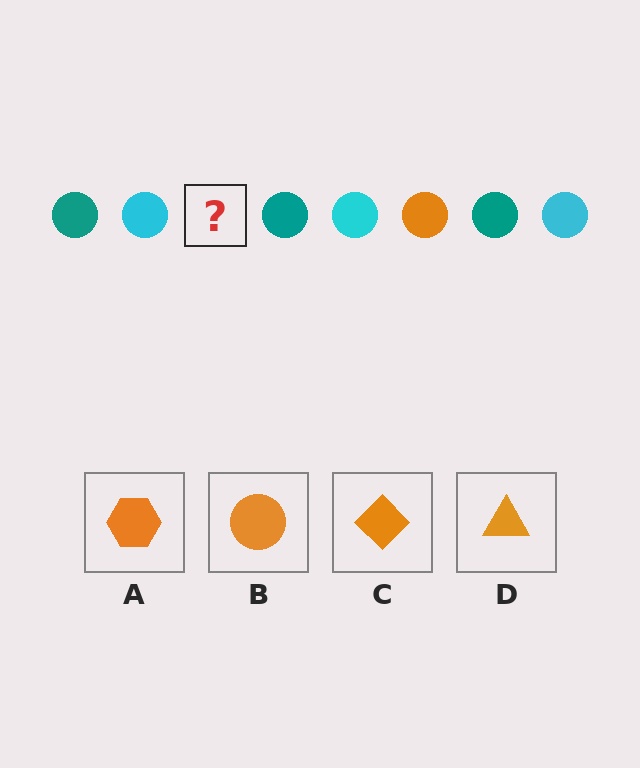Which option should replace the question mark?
Option B.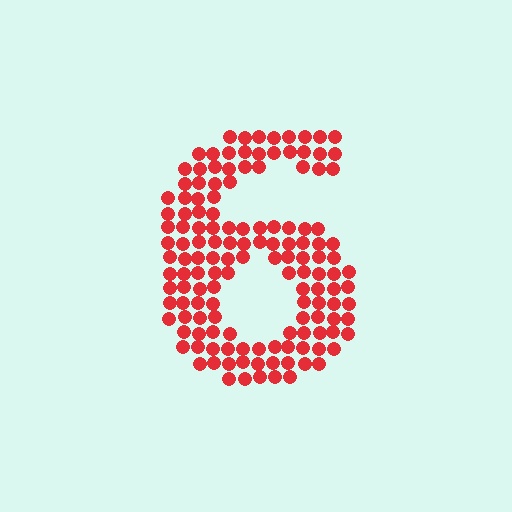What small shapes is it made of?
It is made of small circles.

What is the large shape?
The large shape is the digit 6.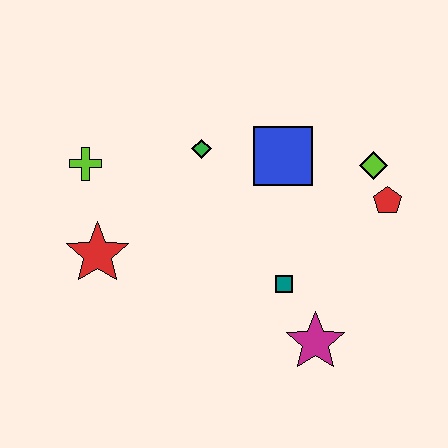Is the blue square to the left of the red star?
No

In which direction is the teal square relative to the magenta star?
The teal square is above the magenta star.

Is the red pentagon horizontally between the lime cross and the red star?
No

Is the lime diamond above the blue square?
No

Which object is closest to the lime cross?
The red star is closest to the lime cross.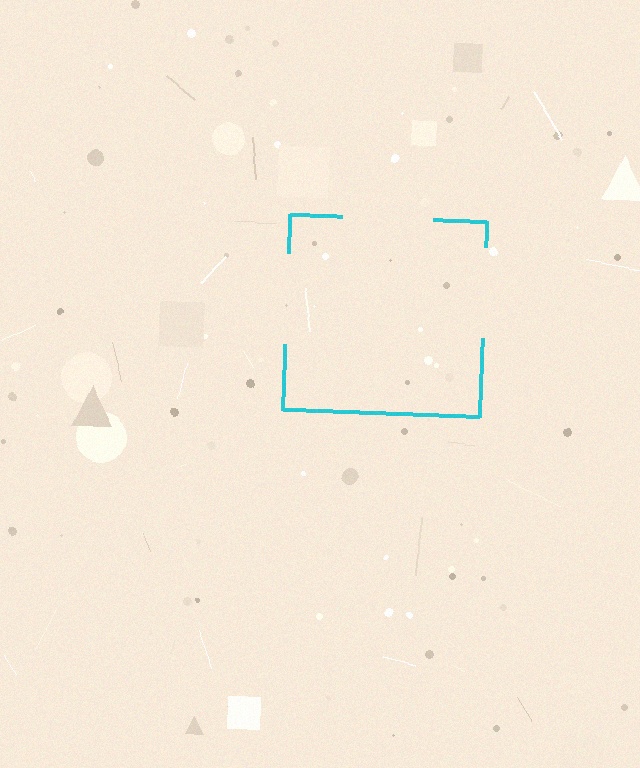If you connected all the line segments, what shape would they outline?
They would outline a square.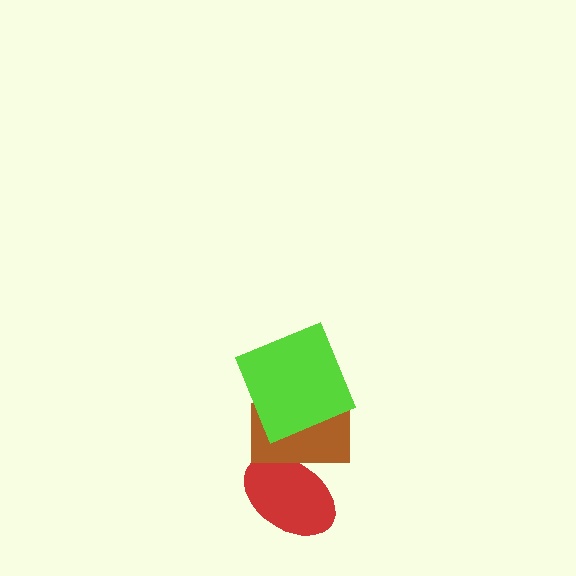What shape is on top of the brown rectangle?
The lime square is on top of the brown rectangle.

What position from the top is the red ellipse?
The red ellipse is 3rd from the top.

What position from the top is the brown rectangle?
The brown rectangle is 2nd from the top.